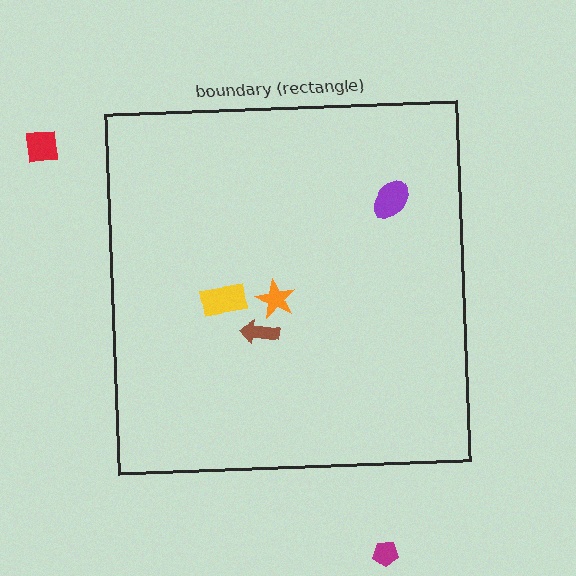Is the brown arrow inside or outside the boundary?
Inside.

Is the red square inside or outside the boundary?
Outside.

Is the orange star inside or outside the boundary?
Inside.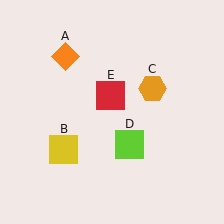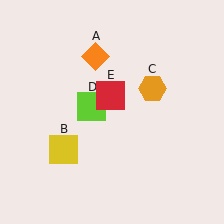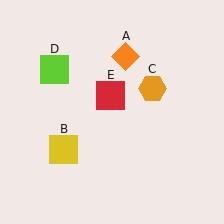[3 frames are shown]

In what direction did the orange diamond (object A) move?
The orange diamond (object A) moved right.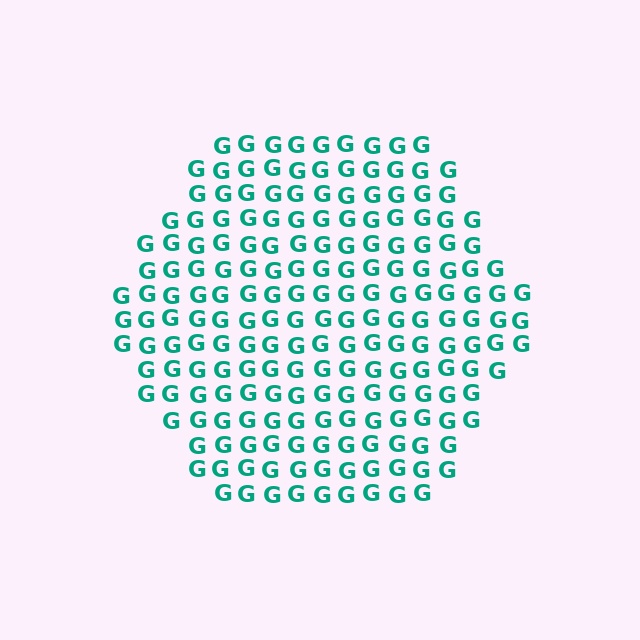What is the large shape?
The large shape is a hexagon.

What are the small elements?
The small elements are letter G's.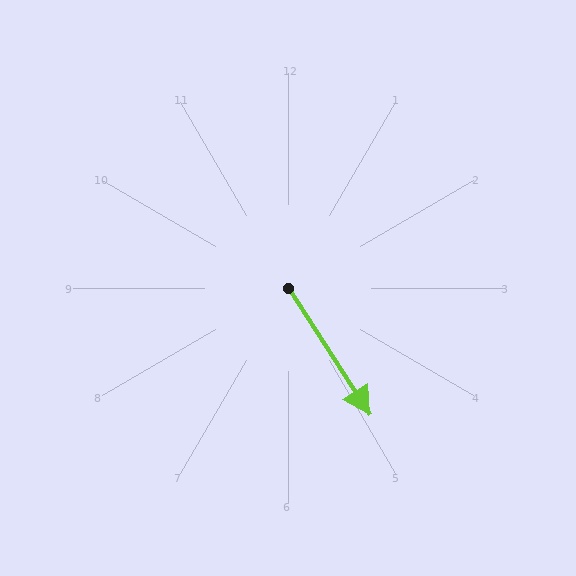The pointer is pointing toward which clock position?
Roughly 5 o'clock.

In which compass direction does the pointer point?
Southeast.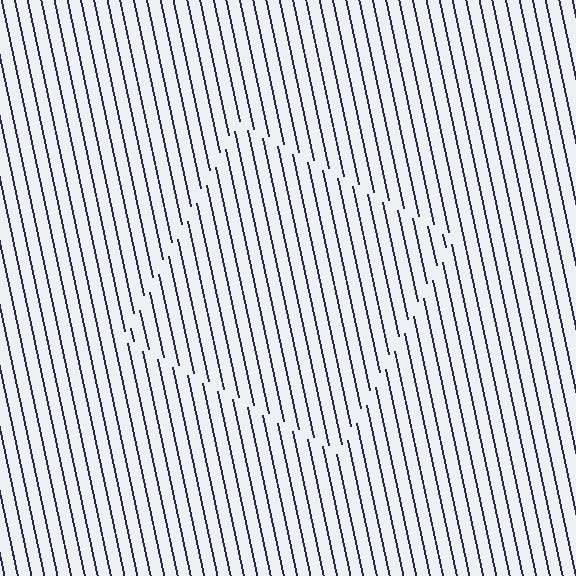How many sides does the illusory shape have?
4 sides — the line-ends trace a square.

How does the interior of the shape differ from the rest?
The interior of the shape contains the same grating, shifted by half a period — the contour is defined by the phase discontinuity where line-ends from the inner and outer gratings abut.